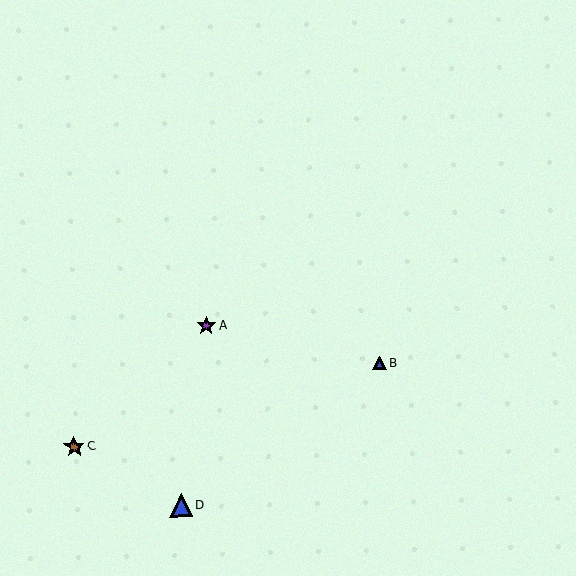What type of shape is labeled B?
Shape B is a blue triangle.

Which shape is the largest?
The blue triangle (labeled D) is the largest.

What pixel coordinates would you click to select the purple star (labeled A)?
Click at (206, 326) to select the purple star A.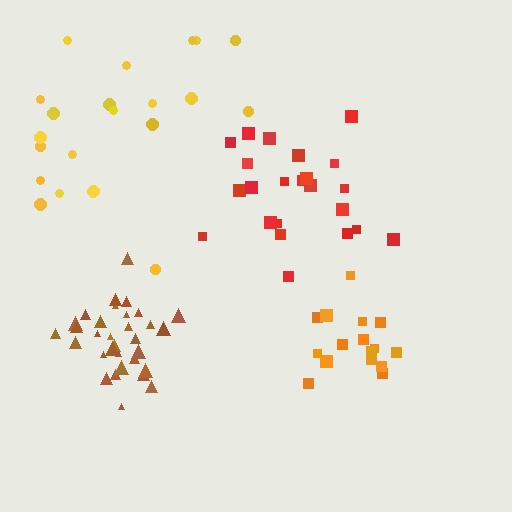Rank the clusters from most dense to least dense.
brown, orange, red, yellow.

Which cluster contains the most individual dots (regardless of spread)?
Brown (32).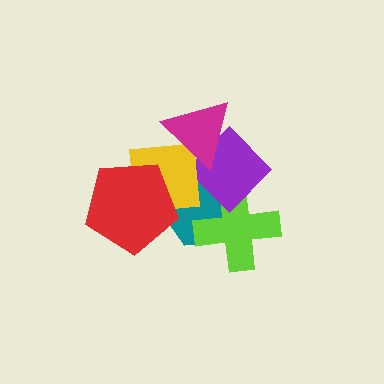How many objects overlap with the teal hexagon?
4 objects overlap with the teal hexagon.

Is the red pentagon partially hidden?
No, no other shape covers it.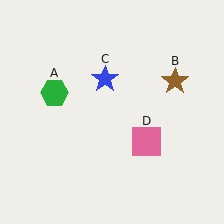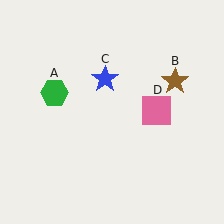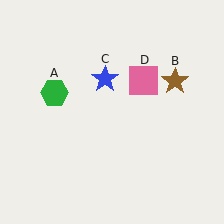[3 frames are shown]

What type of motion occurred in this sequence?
The pink square (object D) rotated counterclockwise around the center of the scene.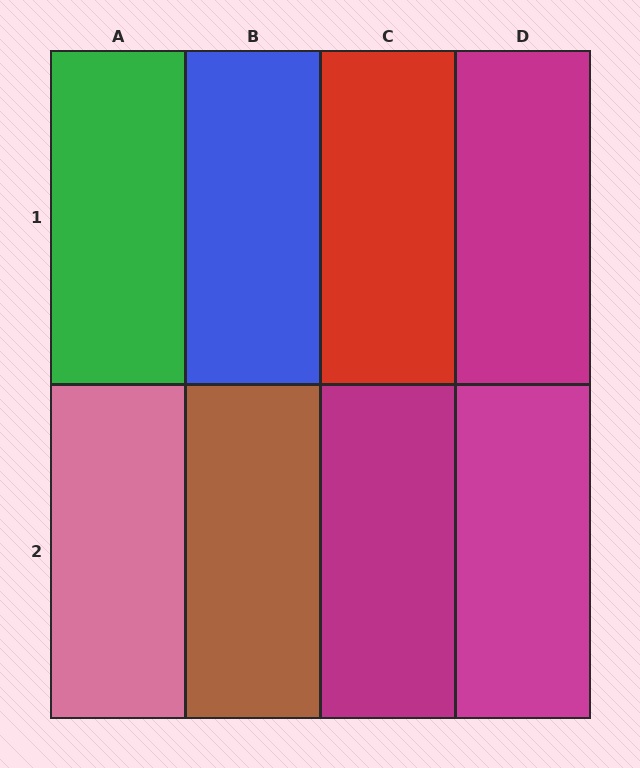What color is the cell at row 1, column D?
Magenta.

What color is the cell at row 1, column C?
Red.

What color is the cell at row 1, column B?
Blue.